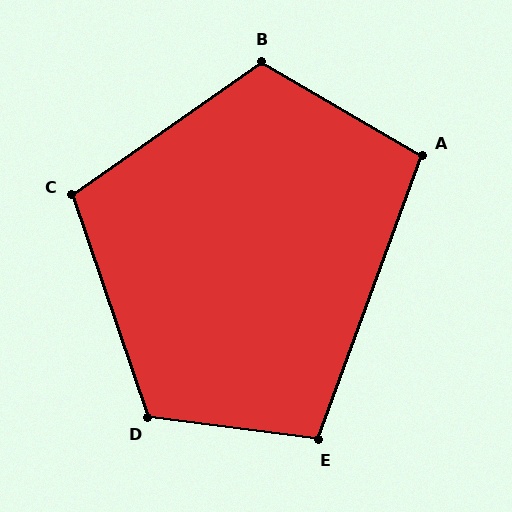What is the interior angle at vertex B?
Approximately 115 degrees (obtuse).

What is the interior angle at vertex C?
Approximately 106 degrees (obtuse).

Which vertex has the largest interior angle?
D, at approximately 116 degrees.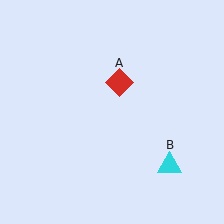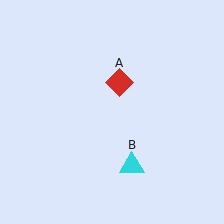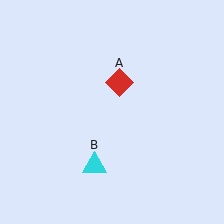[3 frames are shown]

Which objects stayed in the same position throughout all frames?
Red diamond (object A) remained stationary.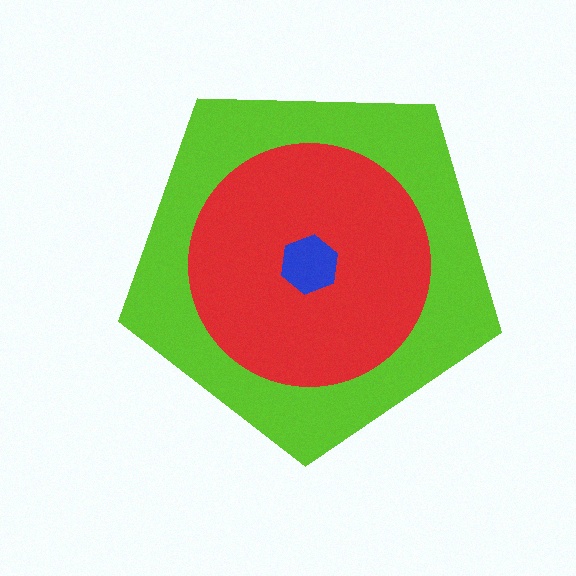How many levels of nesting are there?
3.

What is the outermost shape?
The lime pentagon.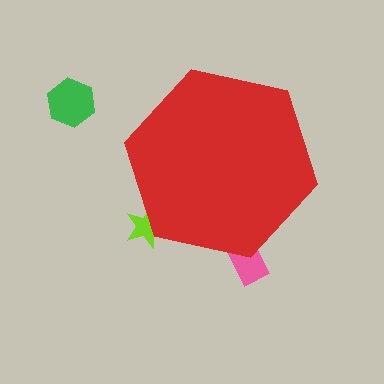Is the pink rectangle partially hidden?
Yes, the pink rectangle is partially hidden behind the red hexagon.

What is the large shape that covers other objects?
A red hexagon.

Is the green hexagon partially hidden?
No, the green hexagon is fully visible.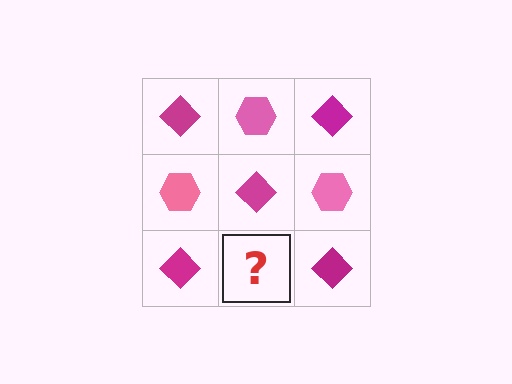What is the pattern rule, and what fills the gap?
The rule is that it alternates magenta diamond and pink hexagon in a checkerboard pattern. The gap should be filled with a pink hexagon.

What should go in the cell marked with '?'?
The missing cell should contain a pink hexagon.